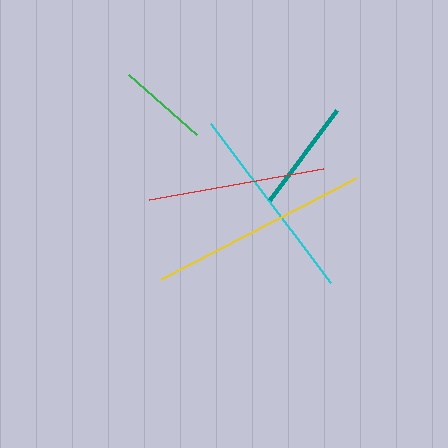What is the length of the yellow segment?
The yellow segment is approximately 220 pixels long.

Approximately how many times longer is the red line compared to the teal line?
The red line is approximately 1.6 times the length of the teal line.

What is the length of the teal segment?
The teal segment is approximately 112 pixels long.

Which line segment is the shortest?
The green line is the shortest at approximately 91 pixels.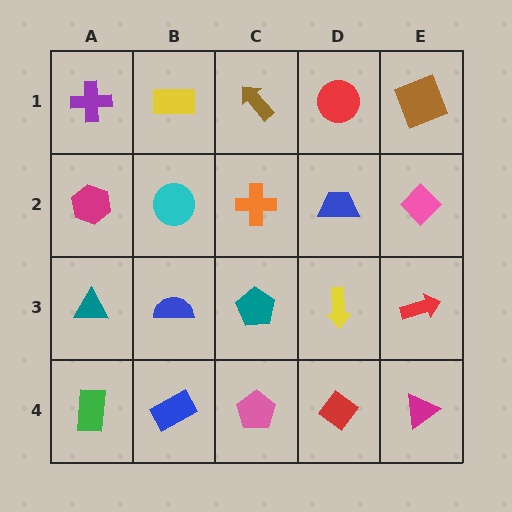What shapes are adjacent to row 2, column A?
A purple cross (row 1, column A), a teal triangle (row 3, column A), a cyan circle (row 2, column B).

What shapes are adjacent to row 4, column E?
A red arrow (row 3, column E), a red diamond (row 4, column D).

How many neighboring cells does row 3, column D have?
4.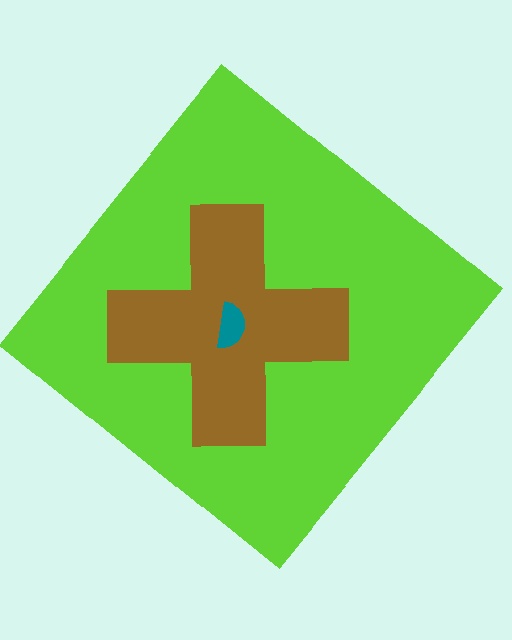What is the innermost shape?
The teal semicircle.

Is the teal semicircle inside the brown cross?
Yes.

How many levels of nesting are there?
3.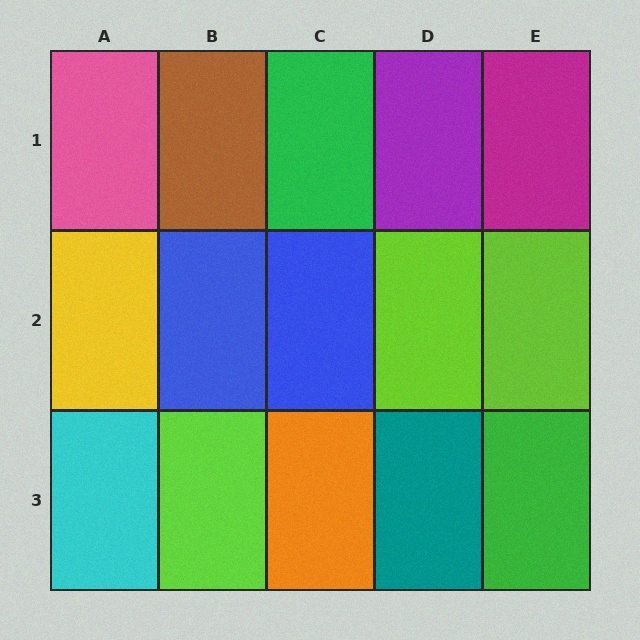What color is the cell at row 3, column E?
Green.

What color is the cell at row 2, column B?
Blue.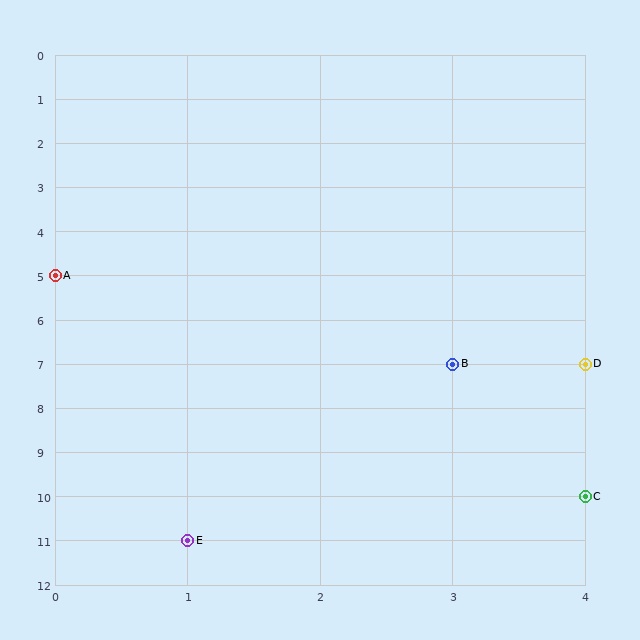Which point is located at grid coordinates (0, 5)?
Point A is at (0, 5).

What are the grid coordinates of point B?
Point B is at grid coordinates (3, 7).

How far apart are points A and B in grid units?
Points A and B are 3 columns and 2 rows apart (about 3.6 grid units diagonally).